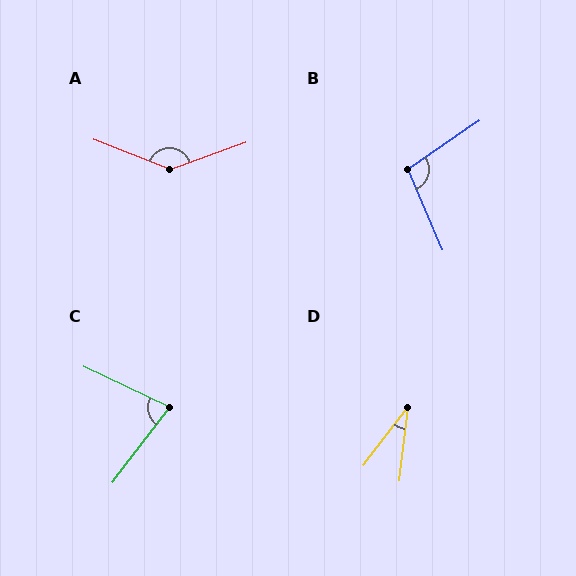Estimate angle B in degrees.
Approximately 101 degrees.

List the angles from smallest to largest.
D (31°), C (78°), B (101°), A (139°).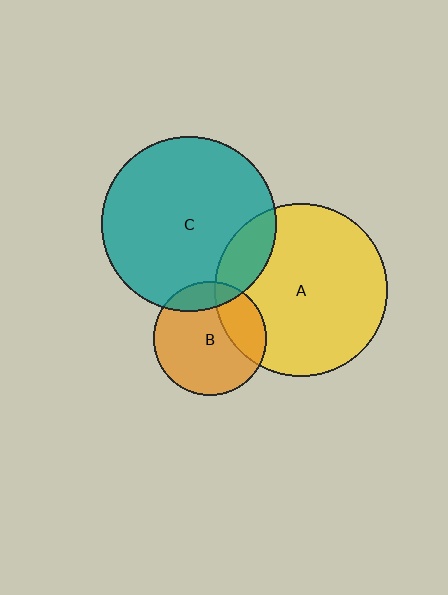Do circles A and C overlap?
Yes.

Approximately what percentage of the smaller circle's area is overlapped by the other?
Approximately 15%.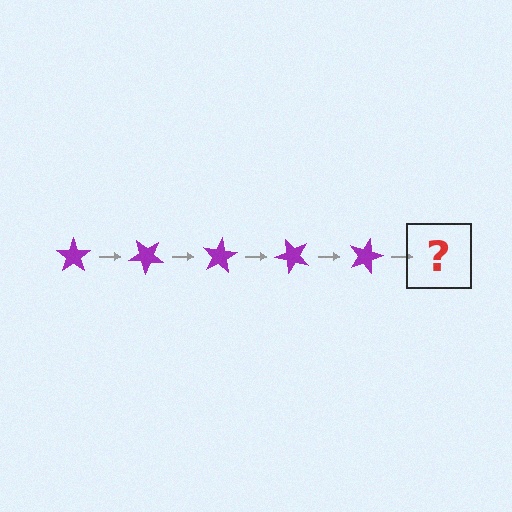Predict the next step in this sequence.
The next step is a purple star rotated 200 degrees.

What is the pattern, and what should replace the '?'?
The pattern is that the star rotates 40 degrees each step. The '?' should be a purple star rotated 200 degrees.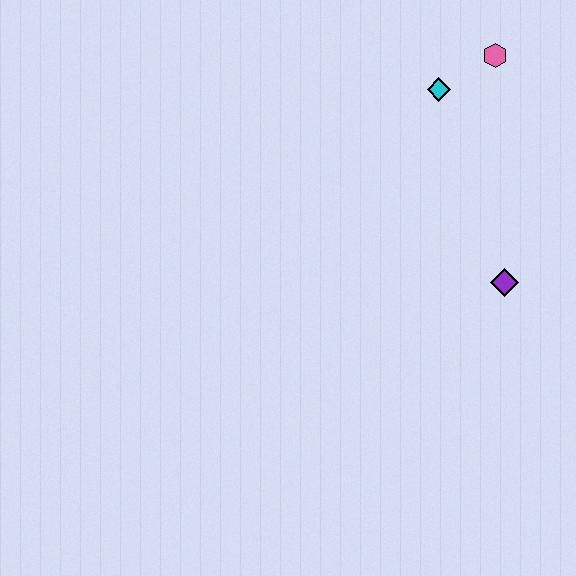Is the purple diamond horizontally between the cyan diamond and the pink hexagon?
No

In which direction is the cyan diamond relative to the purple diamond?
The cyan diamond is above the purple diamond.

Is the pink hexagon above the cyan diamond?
Yes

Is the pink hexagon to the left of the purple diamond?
Yes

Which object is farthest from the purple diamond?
The pink hexagon is farthest from the purple diamond.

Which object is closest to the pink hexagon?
The cyan diamond is closest to the pink hexagon.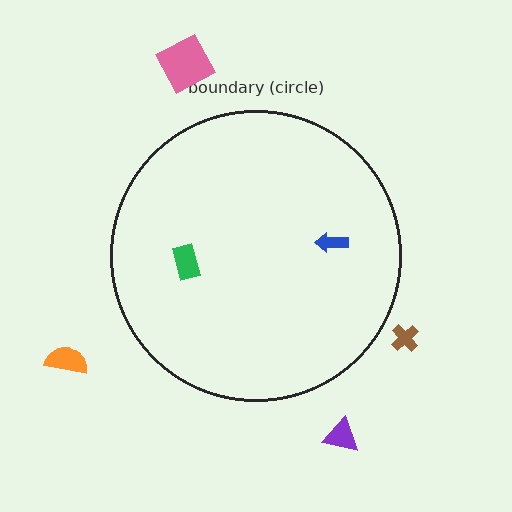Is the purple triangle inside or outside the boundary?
Outside.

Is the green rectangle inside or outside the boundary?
Inside.